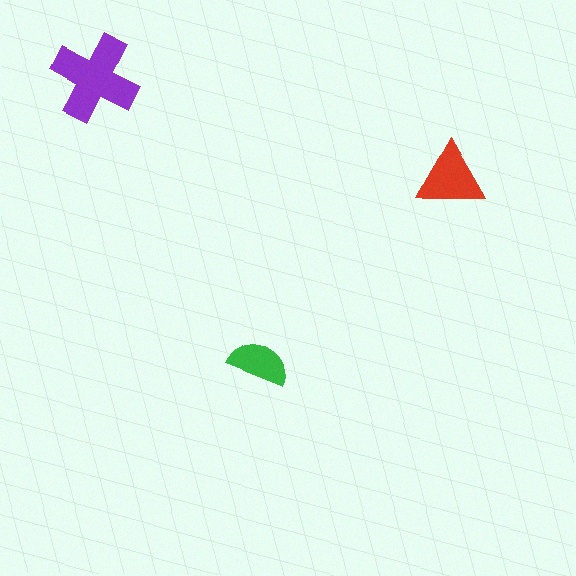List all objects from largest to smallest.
The purple cross, the red triangle, the green semicircle.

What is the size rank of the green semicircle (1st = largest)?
3rd.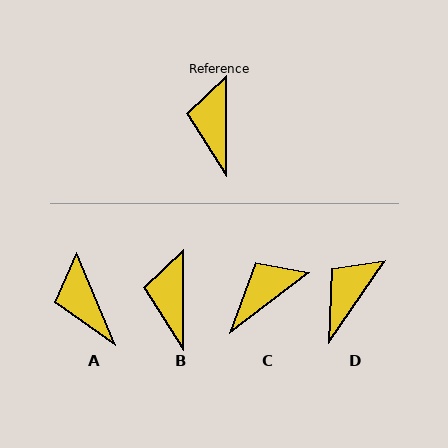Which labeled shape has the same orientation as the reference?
B.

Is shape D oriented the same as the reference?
No, it is off by about 35 degrees.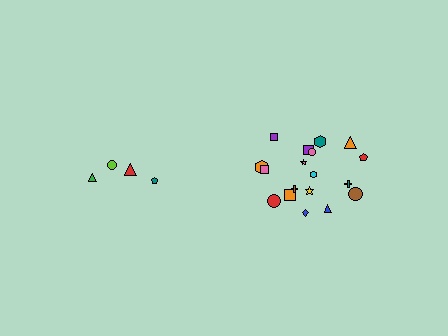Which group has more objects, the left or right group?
The right group.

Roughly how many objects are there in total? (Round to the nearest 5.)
Roughly 20 objects in total.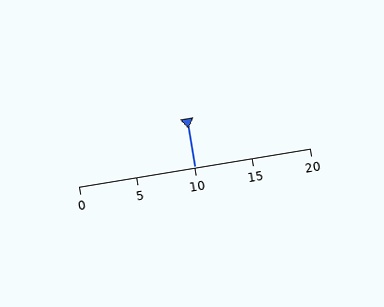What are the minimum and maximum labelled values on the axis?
The axis runs from 0 to 20.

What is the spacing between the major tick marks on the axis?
The major ticks are spaced 5 apart.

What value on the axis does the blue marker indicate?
The marker indicates approximately 10.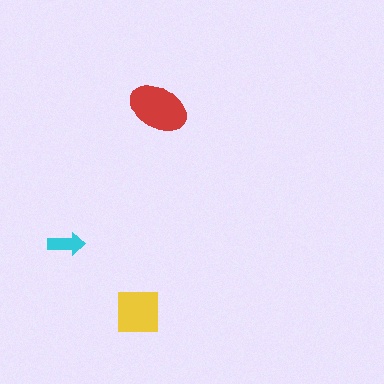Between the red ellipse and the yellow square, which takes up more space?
The red ellipse.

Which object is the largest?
The red ellipse.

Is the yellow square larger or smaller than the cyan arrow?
Larger.